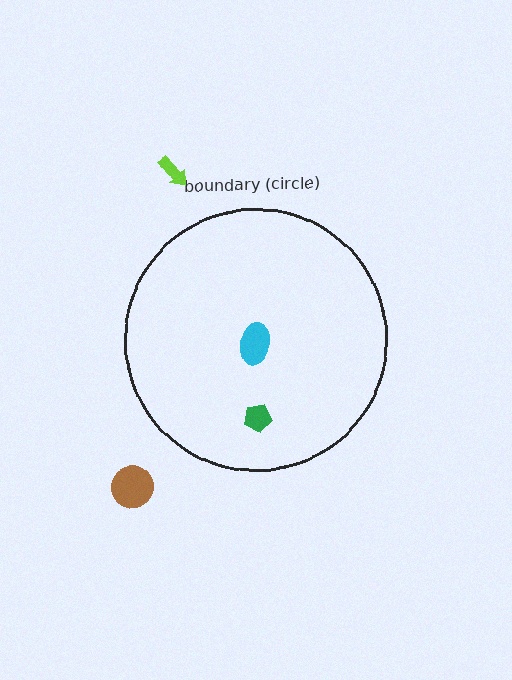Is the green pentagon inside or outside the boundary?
Inside.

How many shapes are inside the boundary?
2 inside, 2 outside.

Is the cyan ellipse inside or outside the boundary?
Inside.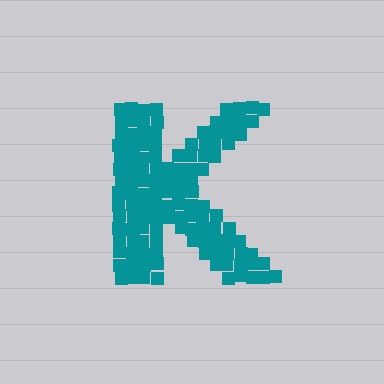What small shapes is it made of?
It is made of small squares.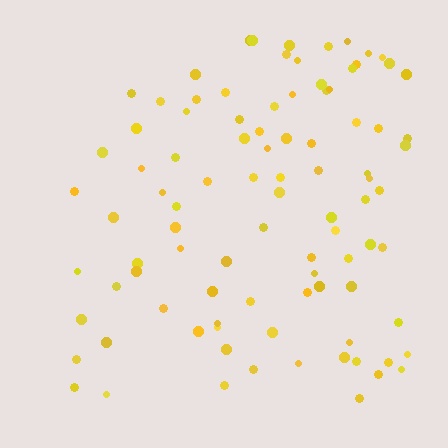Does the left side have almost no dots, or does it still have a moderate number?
Still a moderate number, just noticeably fewer than the right.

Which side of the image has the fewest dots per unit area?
The left.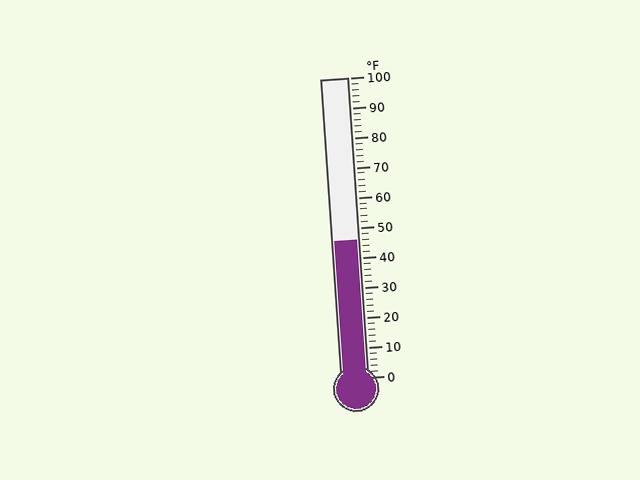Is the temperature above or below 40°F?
The temperature is above 40°F.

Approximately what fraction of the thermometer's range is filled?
The thermometer is filled to approximately 45% of its range.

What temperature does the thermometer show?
The thermometer shows approximately 46°F.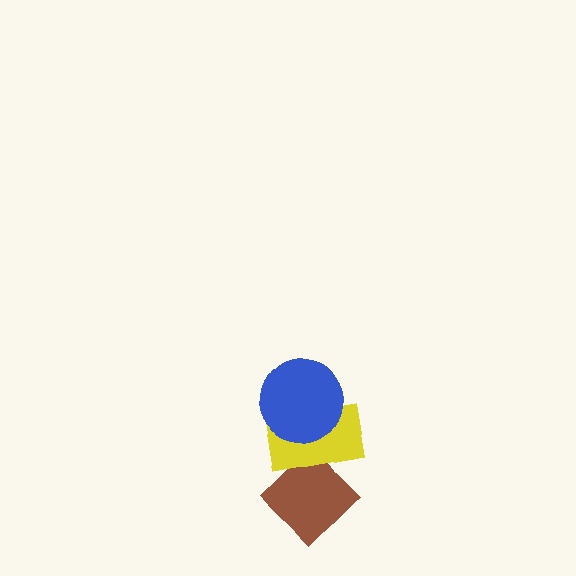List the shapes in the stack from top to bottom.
From top to bottom: the blue circle, the yellow rectangle, the brown diamond.